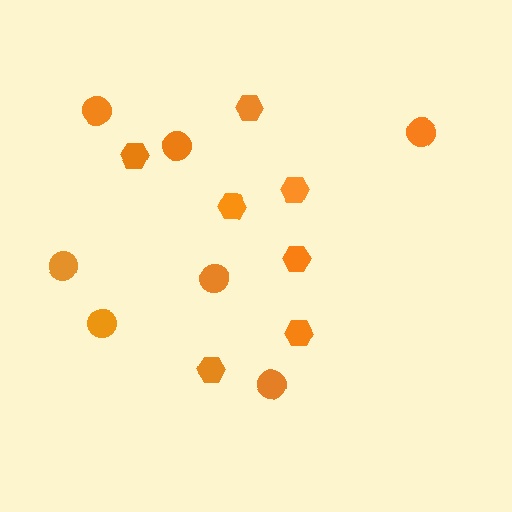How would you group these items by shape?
There are 2 groups: one group of circles (7) and one group of hexagons (7).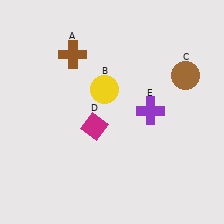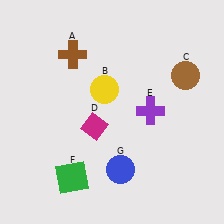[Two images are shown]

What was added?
A green square (F), a blue circle (G) were added in Image 2.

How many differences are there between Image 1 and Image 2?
There are 2 differences between the two images.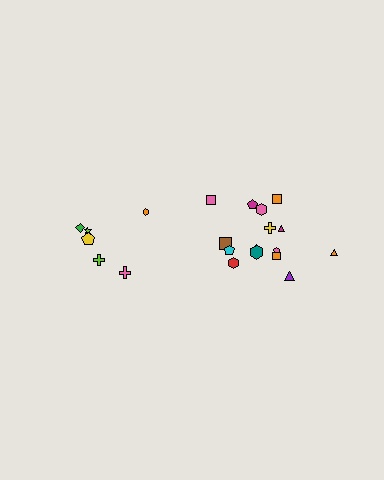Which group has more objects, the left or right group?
The right group.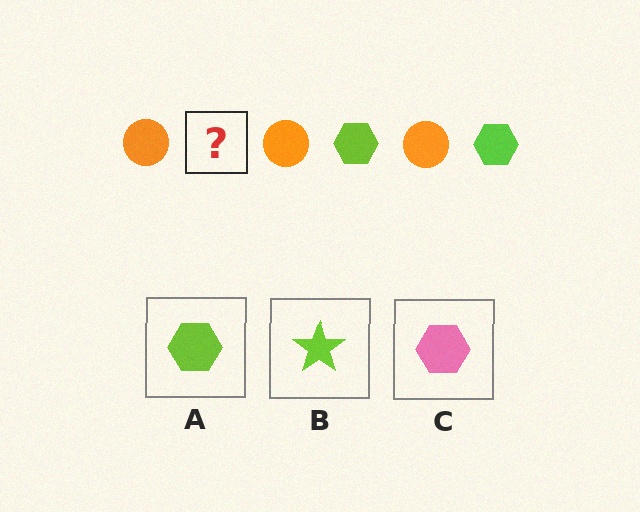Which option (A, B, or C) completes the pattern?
A.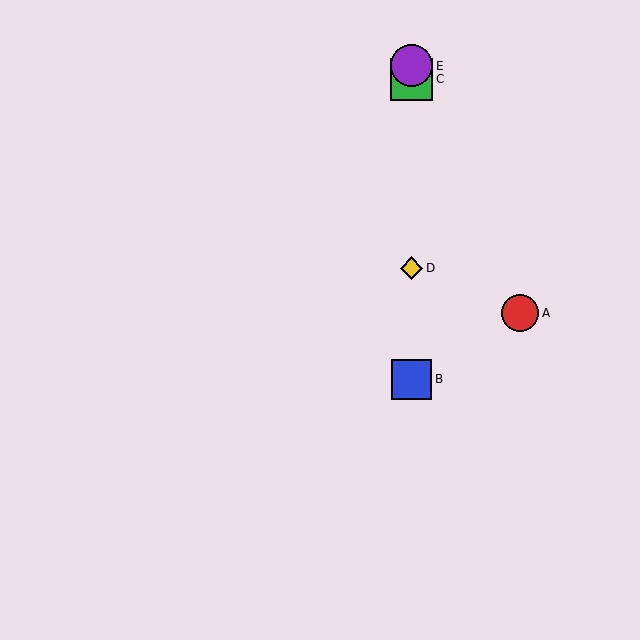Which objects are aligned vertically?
Objects B, C, D, E are aligned vertically.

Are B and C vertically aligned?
Yes, both are at x≈412.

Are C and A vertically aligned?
No, C is at x≈412 and A is at x≈520.